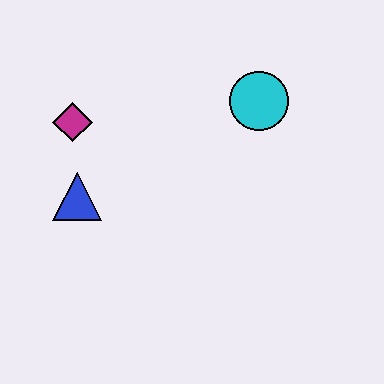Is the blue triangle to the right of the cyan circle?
No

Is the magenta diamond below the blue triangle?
No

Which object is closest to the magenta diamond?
The blue triangle is closest to the magenta diamond.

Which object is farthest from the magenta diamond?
The cyan circle is farthest from the magenta diamond.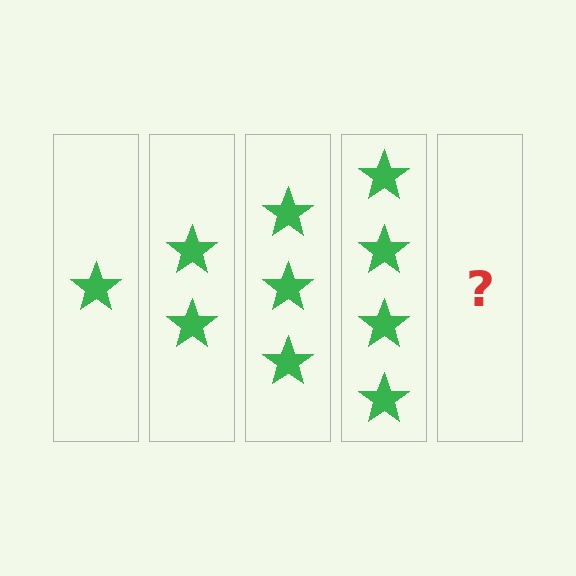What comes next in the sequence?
The next element should be 5 stars.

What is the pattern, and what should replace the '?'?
The pattern is that each step adds one more star. The '?' should be 5 stars.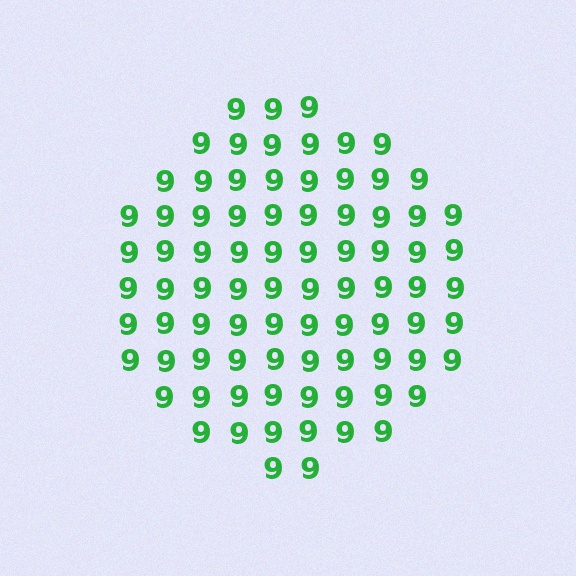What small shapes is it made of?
It is made of small digit 9's.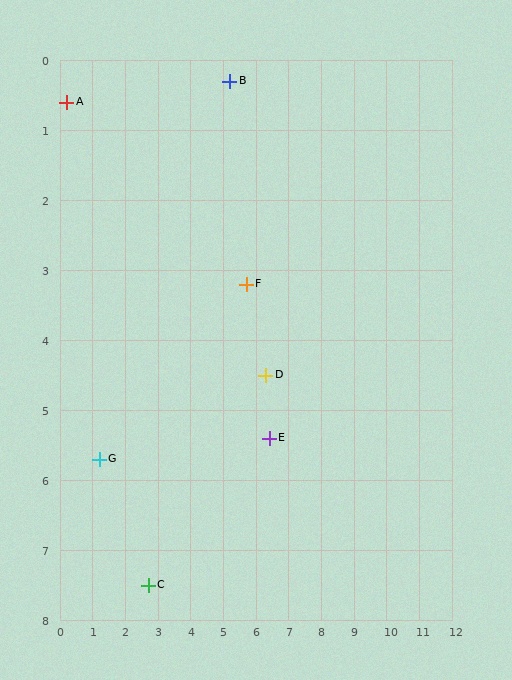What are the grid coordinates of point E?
Point E is at approximately (6.4, 5.4).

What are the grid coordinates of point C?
Point C is at approximately (2.7, 7.5).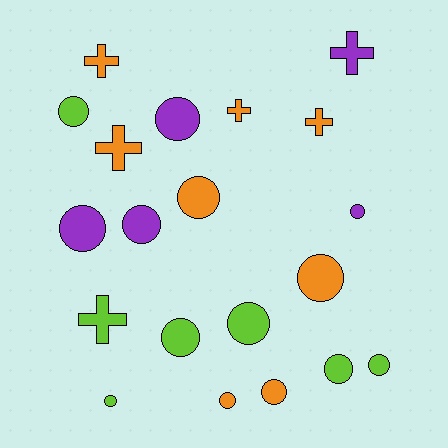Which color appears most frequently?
Orange, with 8 objects.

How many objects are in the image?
There are 20 objects.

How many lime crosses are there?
There is 1 lime cross.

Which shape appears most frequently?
Circle, with 14 objects.